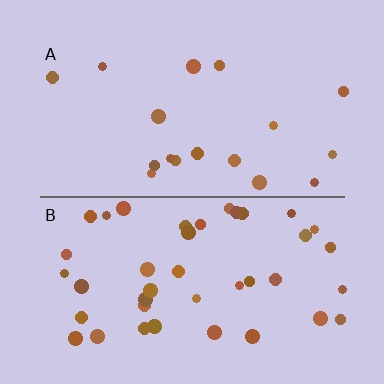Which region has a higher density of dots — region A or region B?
B (the bottom).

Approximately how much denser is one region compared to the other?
Approximately 2.3× — region B over region A.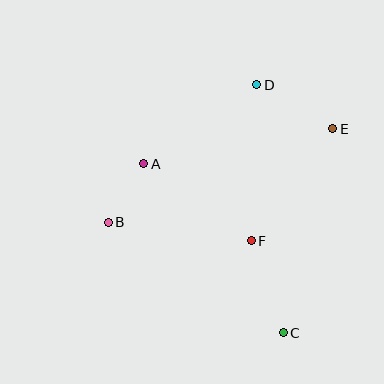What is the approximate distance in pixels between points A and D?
The distance between A and D is approximately 138 pixels.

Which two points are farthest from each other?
Points C and D are farthest from each other.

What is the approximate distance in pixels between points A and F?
The distance between A and F is approximately 132 pixels.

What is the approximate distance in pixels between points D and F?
The distance between D and F is approximately 156 pixels.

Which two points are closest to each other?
Points A and B are closest to each other.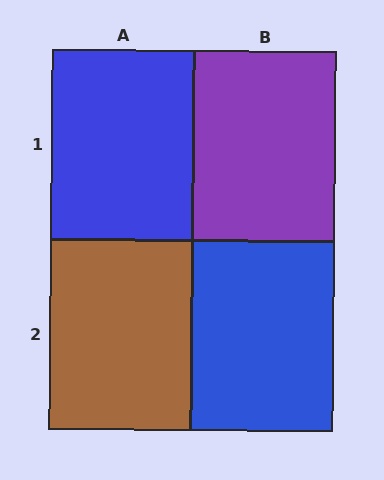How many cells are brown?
1 cell is brown.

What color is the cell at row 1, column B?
Purple.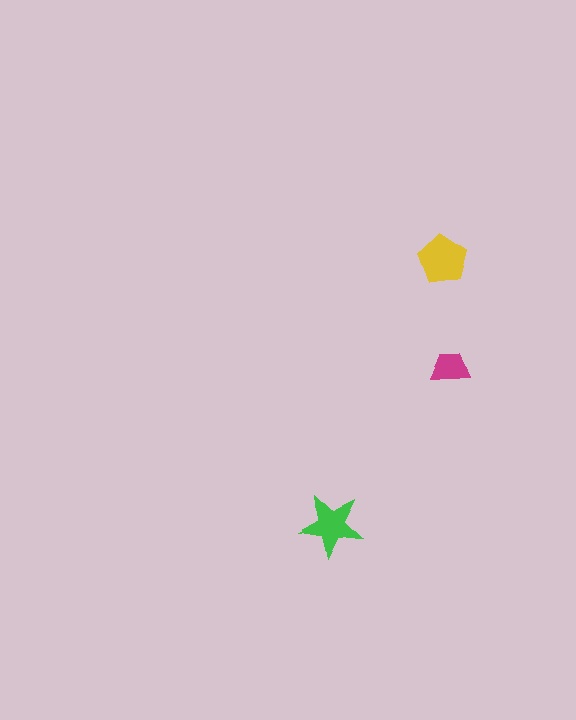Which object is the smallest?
The magenta trapezoid.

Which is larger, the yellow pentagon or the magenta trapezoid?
The yellow pentagon.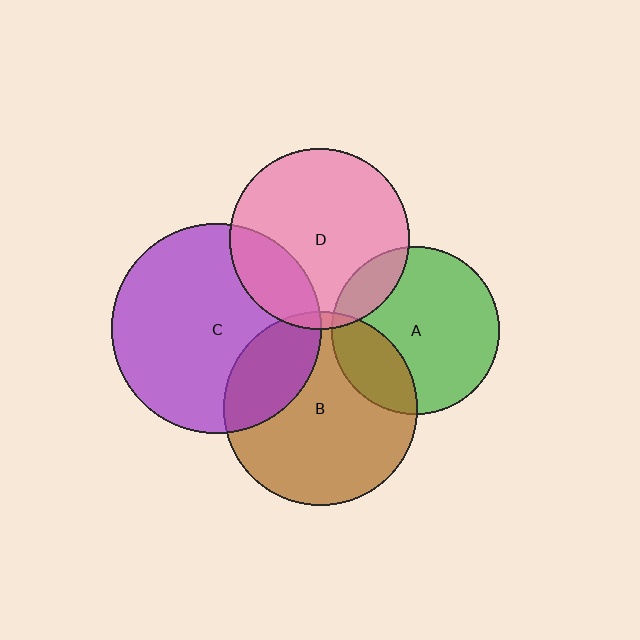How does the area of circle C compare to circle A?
Approximately 1.6 times.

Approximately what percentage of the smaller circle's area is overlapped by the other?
Approximately 20%.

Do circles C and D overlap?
Yes.